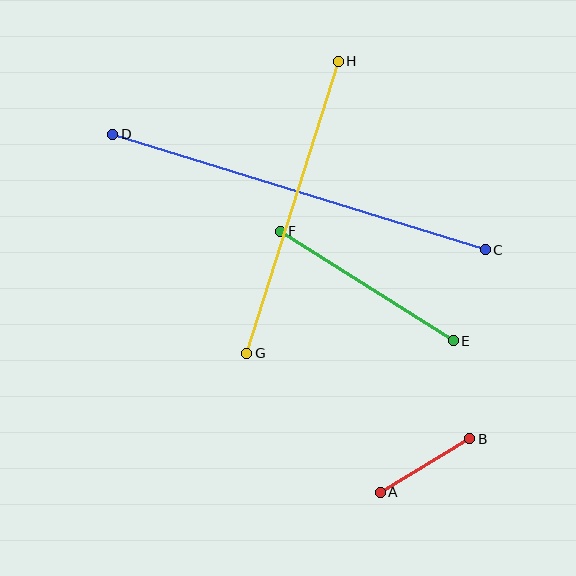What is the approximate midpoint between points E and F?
The midpoint is at approximately (367, 286) pixels.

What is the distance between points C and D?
The distance is approximately 390 pixels.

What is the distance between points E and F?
The distance is approximately 205 pixels.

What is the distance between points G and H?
The distance is approximately 306 pixels.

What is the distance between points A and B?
The distance is approximately 104 pixels.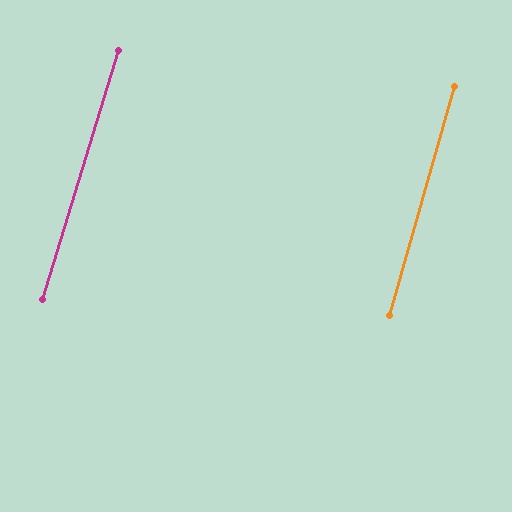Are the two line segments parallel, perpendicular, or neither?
Parallel — their directions differ by only 1.3°.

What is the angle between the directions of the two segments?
Approximately 1 degree.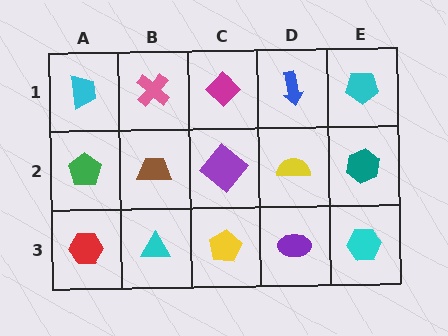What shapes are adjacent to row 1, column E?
A teal hexagon (row 2, column E), a blue arrow (row 1, column D).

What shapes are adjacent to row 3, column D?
A yellow semicircle (row 2, column D), a yellow pentagon (row 3, column C), a cyan hexagon (row 3, column E).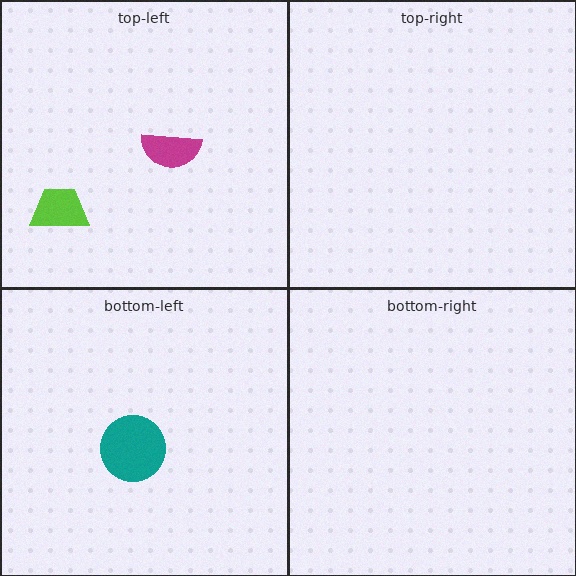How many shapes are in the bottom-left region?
1.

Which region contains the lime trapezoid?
The top-left region.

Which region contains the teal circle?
The bottom-left region.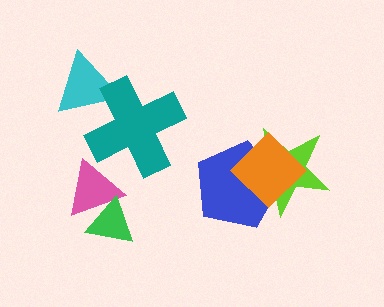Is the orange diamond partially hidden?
No, no other shape covers it.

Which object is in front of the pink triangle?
The green triangle is in front of the pink triangle.